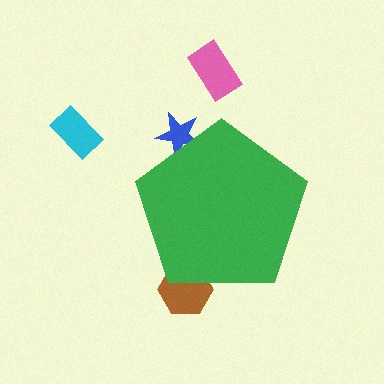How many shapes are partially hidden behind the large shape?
2 shapes are partially hidden.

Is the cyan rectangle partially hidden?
No, the cyan rectangle is fully visible.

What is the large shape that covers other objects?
A green pentagon.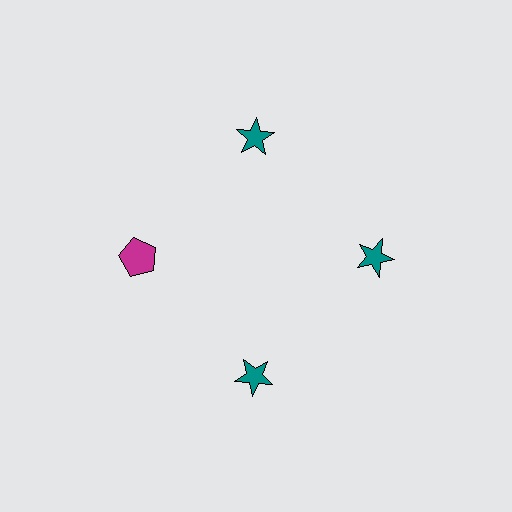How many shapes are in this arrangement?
There are 4 shapes arranged in a ring pattern.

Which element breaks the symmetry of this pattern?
The magenta pentagon at roughly the 9 o'clock position breaks the symmetry. All other shapes are teal stars.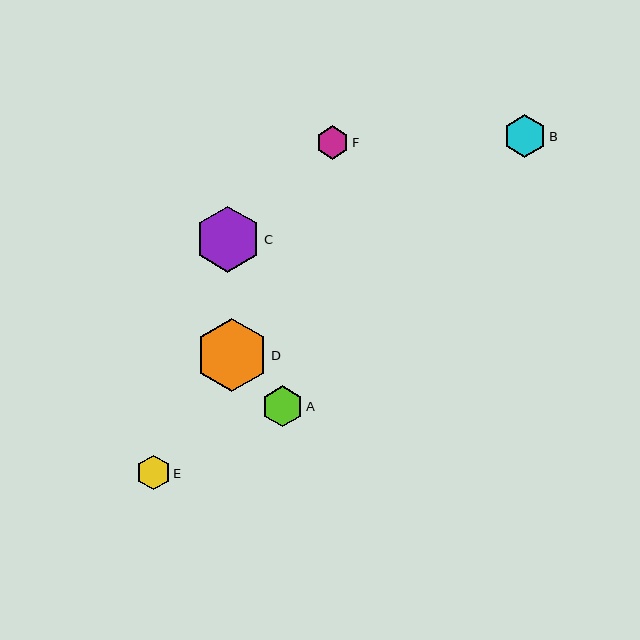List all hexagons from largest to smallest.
From largest to smallest: D, C, B, A, E, F.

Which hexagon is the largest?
Hexagon D is the largest with a size of approximately 73 pixels.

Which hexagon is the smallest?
Hexagon F is the smallest with a size of approximately 33 pixels.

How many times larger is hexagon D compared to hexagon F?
Hexagon D is approximately 2.2 times the size of hexagon F.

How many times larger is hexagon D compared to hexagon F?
Hexagon D is approximately 2.2 times the size of hexagon F.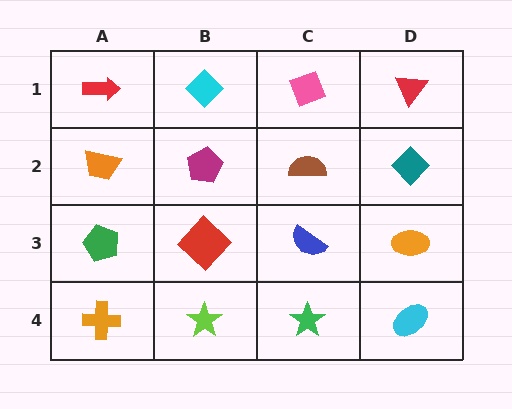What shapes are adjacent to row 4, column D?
An orange ellipse (row 3, column D), a green star (row 4, column C).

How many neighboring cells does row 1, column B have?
3.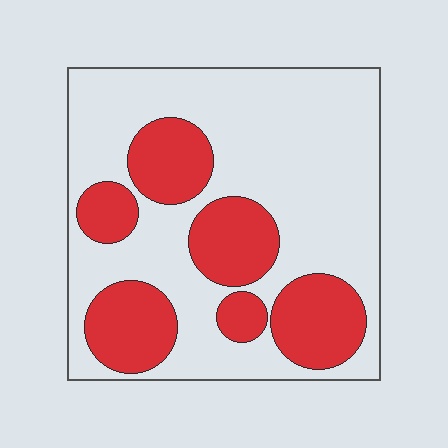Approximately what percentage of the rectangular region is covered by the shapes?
Approximately 35%.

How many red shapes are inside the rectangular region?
6.